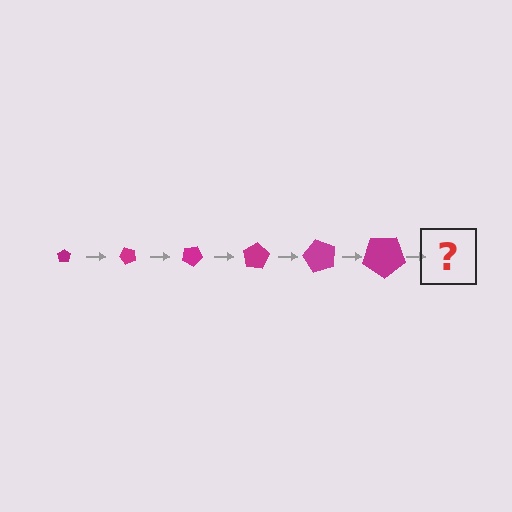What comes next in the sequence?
The next element should be a pentagon, larger than the previous one and rotated 300 degrees from the start.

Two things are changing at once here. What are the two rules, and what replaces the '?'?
The two rules are that the pentagon grows larger each step and it rotates 50 degrees each step. The '?' should be a pentagon, larger than the previous one and rotated 300 degrees from the start.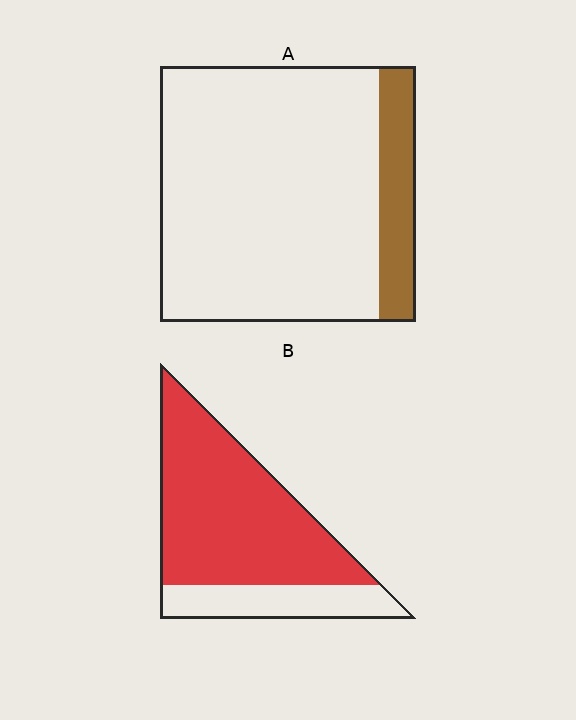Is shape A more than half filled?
No.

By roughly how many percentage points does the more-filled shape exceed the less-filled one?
By roughly 60 percentage points (B over A).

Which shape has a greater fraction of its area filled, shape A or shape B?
Shape B.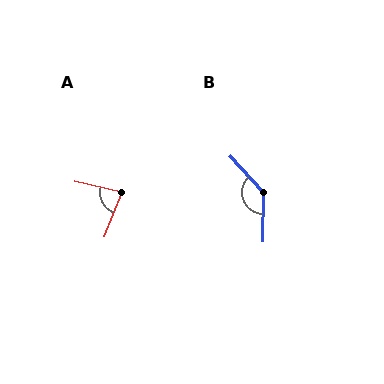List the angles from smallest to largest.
A (81°), B (137°).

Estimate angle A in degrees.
Approximately 81 degrees.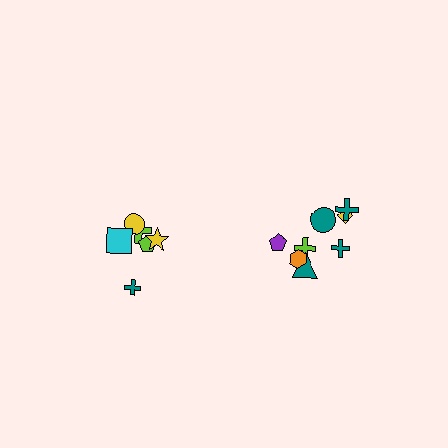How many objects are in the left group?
There are 6 objects.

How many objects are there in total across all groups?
There are 14 objects.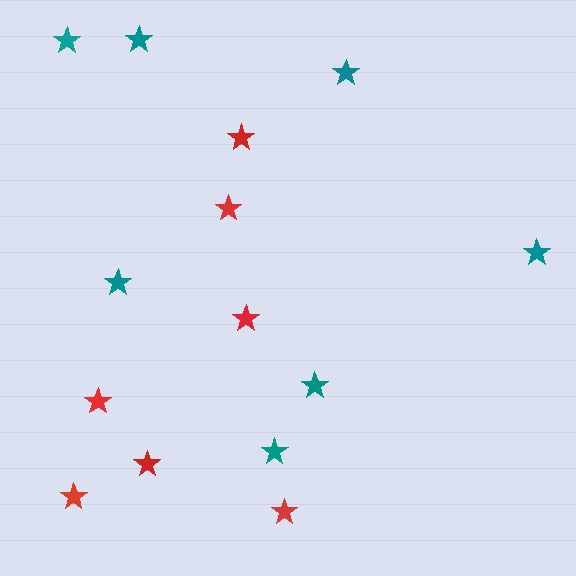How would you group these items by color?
There are 2 groups: one group of red stars (7) and one group of teal stars (7).